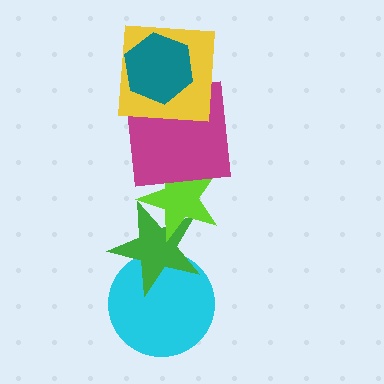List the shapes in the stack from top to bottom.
From top to bottom: the teal hexagon, the yellow square, the magenta square, the lime star, the green star, the cyan circle.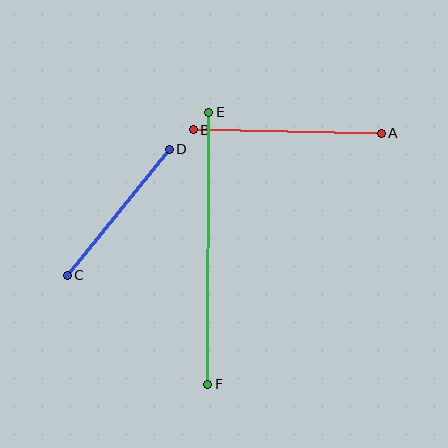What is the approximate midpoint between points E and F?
The midpoint is at approximately (208, 248) pixels.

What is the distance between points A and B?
The distance is approximately 189 pixels.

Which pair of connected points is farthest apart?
Points E and F are farthest apart.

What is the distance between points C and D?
The distance is approximately 162 pixels.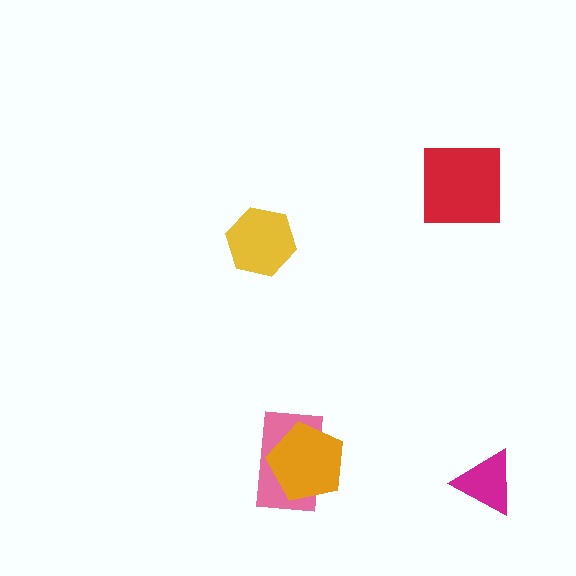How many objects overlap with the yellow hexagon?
0 objects overlap with the yellow hexagon.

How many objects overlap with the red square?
0 objects overlap with the red square.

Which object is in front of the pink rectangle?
The orange pentagon is in front of the pink rectangle.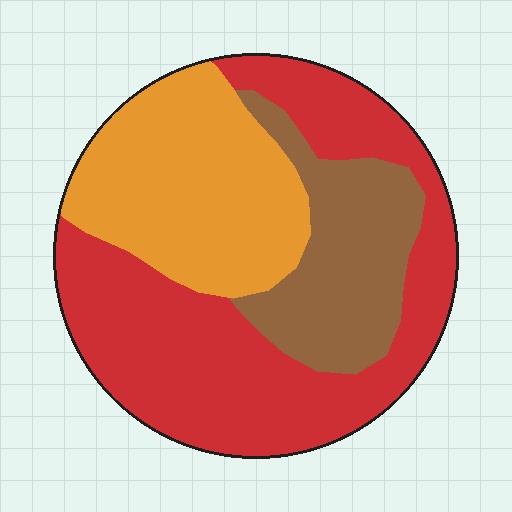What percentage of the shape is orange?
Orange covers roughly 30% of the shape.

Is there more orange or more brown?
Orange.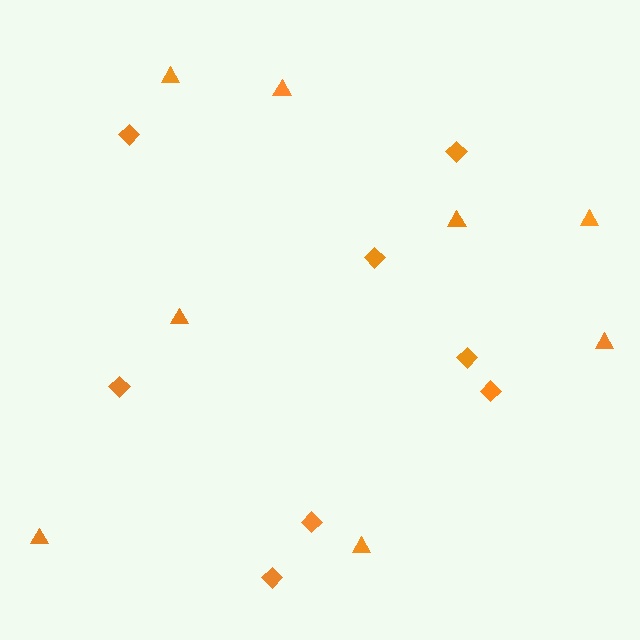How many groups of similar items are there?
There are 2 groups: one group of triangles (8) and one group of diamonds (8).